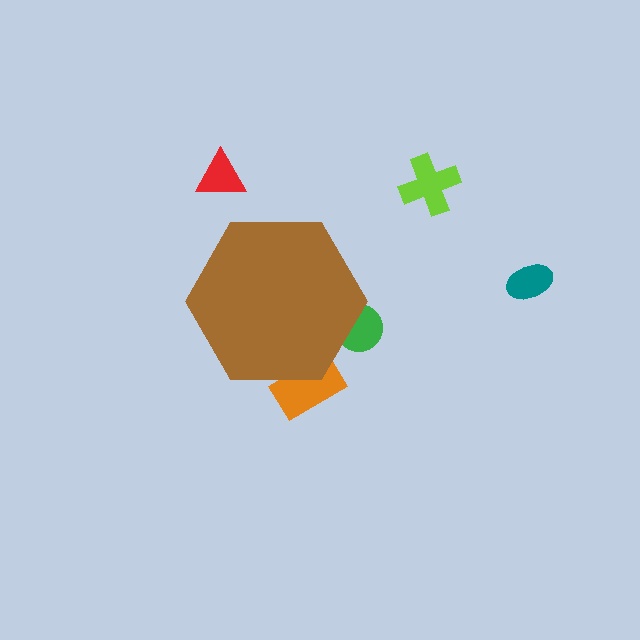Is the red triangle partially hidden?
No, the red triangle is fully visible.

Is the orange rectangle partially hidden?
Yes, the orange rectangle is partially hidden behind the brown hexagon.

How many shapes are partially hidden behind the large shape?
2 shapes are partially hidden.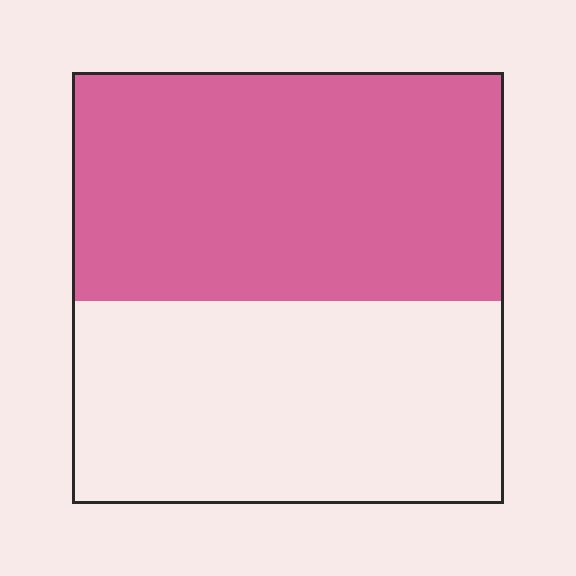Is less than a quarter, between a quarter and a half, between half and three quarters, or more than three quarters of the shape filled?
Between half and three quarters.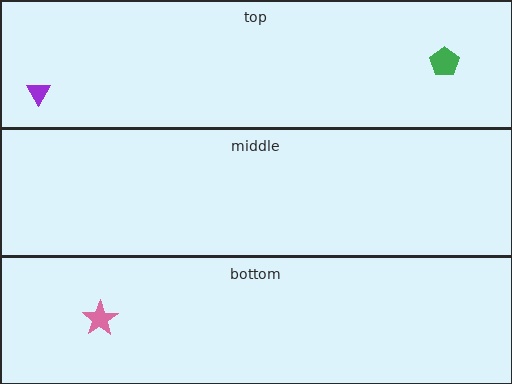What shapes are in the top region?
The green pentagon, the purple triangle.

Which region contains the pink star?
The bottom region.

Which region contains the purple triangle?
The top region.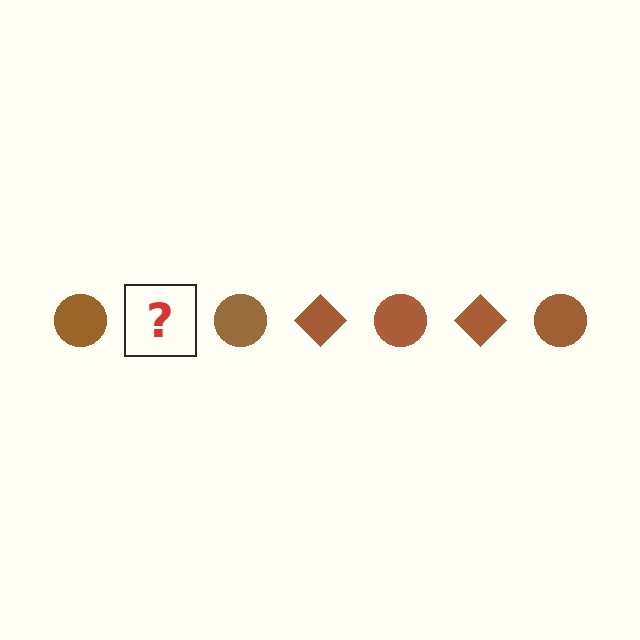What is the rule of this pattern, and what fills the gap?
The rule is that the pattern cycles through circle, diamond shapes in brown. The gap should be filled with a brown diamond.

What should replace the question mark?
The question mark should be replaced with a brown diamond.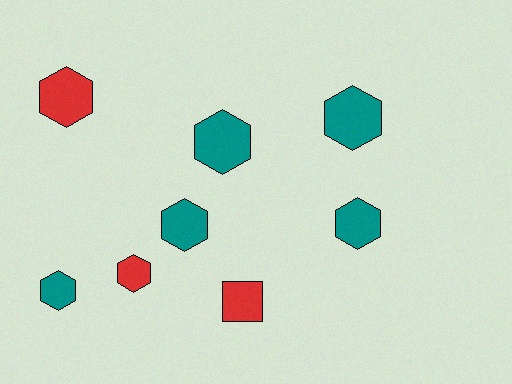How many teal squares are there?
There are no teal squares.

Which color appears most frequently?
Teal, with 5 objects.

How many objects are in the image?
There are 8 objects.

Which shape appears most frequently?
Hexagon, with 7 objects.